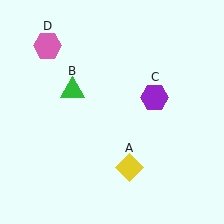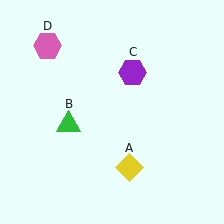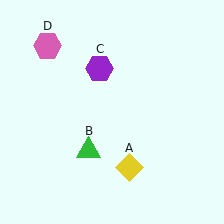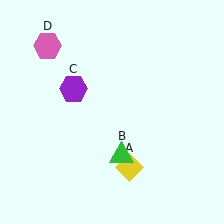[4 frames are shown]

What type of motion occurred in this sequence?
The green triangle (object B), purple hexagon (object C) rotated counterclockwise around the center of the scene.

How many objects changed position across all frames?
2 objects changed position: green triangle (object B), purple hexagon (object C).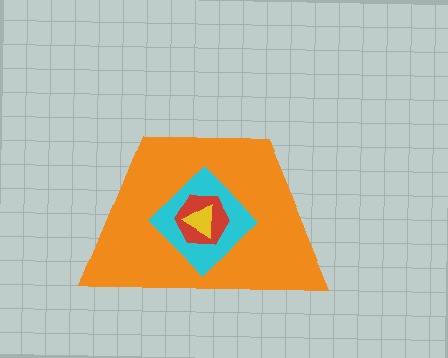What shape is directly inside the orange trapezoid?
The cyan diamond.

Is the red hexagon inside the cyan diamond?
Yes.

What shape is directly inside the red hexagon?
The yellow triangle.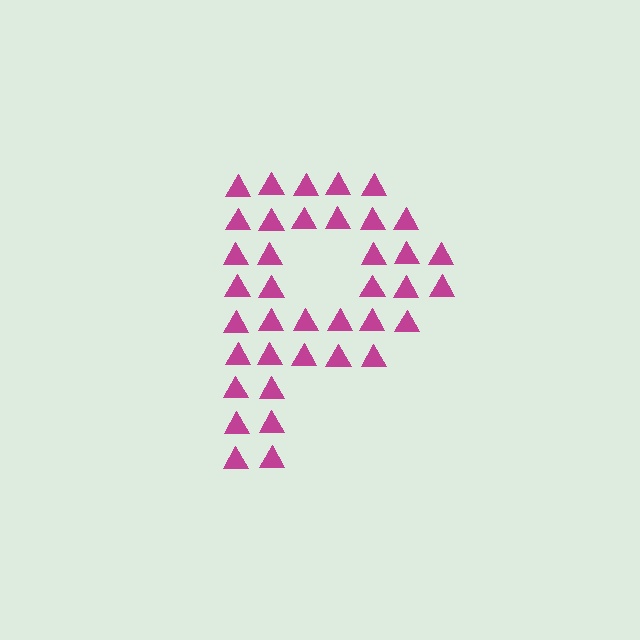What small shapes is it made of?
It is made of small triangles.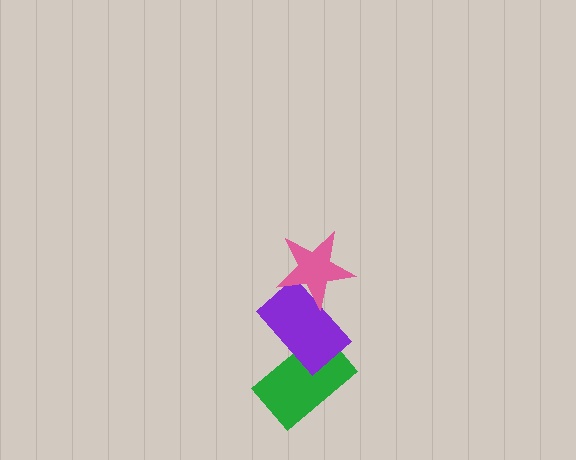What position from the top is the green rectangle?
The green rectangle is 3rd from the top.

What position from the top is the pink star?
The pink star is 1st from the top.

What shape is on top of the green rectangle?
The purple rectangle is on top of the green rectangle.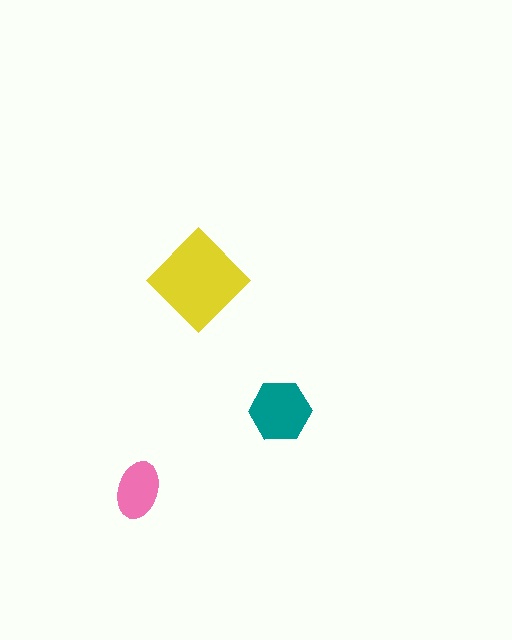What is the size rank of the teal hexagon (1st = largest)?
2nd.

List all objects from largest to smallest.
The yellow diamond, the teal hexagon, the pink ellipse.